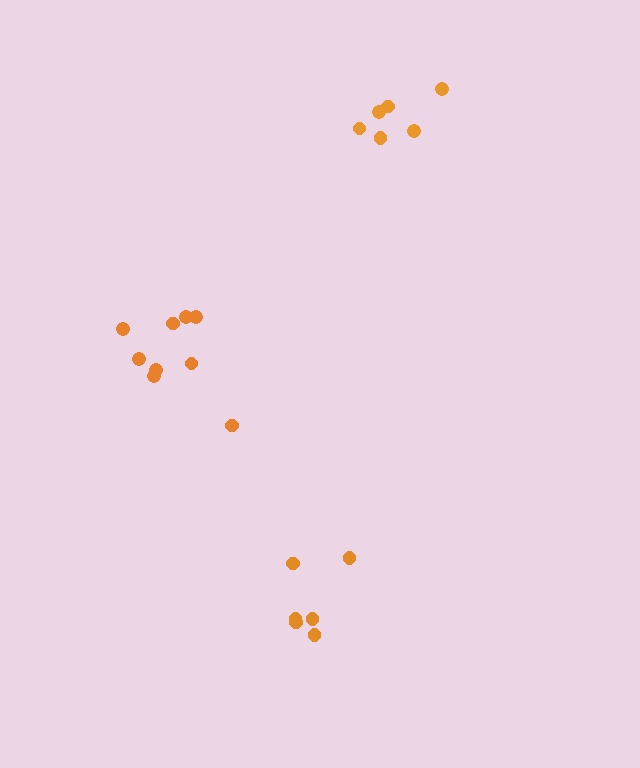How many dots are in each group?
Group 1: 6 dots, Group 2: 9 dots, Group 3: 6 dots (21 total).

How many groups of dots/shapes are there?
There are 3 groups.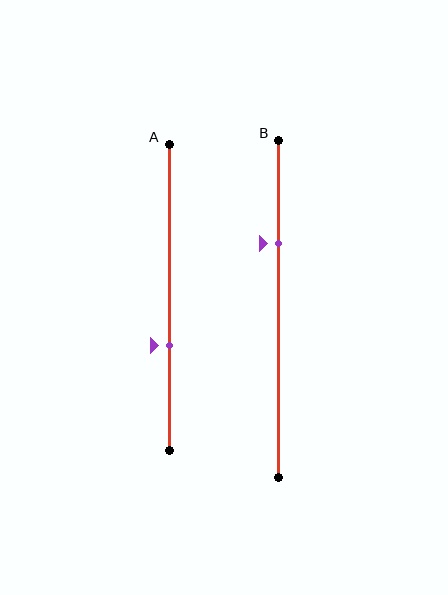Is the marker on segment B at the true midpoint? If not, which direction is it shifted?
No, the marker on segment B is shifted upward by about 19% of the segment length.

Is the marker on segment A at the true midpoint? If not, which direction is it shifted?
No, the marker on segment A is shifted downward by about 16% of the segment length.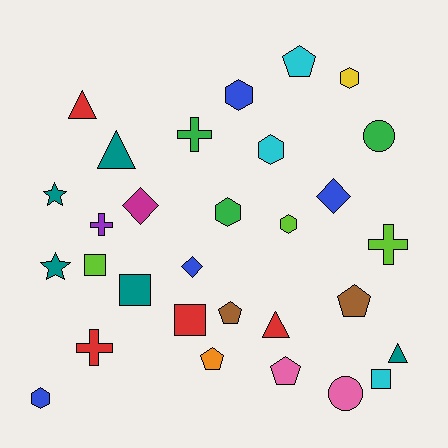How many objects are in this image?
There are 30 objects.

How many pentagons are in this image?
There are 5 pentagons.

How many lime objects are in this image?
There are 3 lime objects.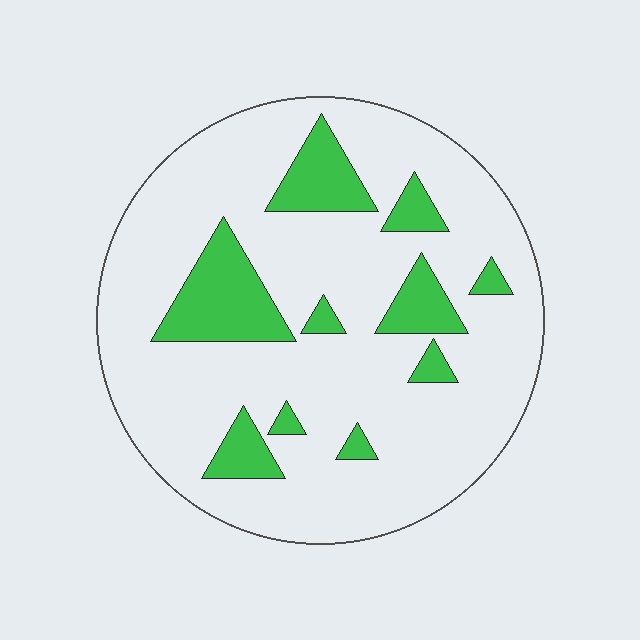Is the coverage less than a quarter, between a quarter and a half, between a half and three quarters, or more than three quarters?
Less than a quarter.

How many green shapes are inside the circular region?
10.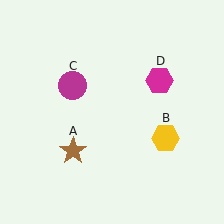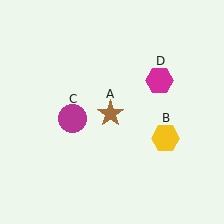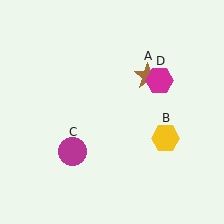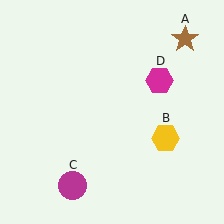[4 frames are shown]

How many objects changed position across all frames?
2 objects changed position: brown star (object A), magenta circle (object C).